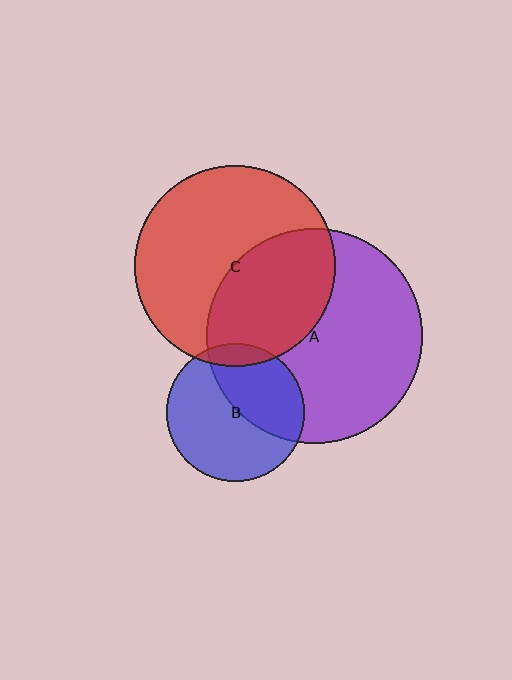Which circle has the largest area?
Circle A (purple).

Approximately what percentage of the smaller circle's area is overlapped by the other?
Approximately 40%.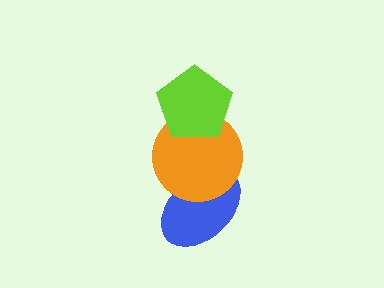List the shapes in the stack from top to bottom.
From top to bottom: the lime pentagon, the orange circle, the blue ellipse.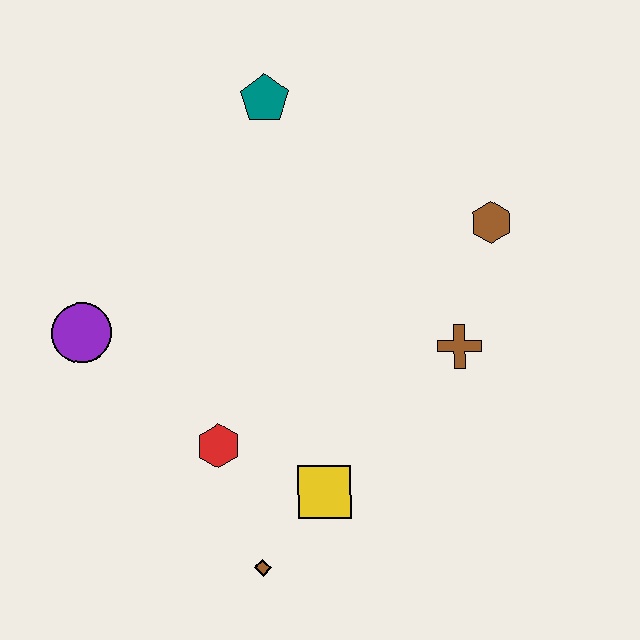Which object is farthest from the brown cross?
The purple circle is farthest from the brown cross.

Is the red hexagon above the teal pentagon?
No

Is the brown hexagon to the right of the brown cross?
Yes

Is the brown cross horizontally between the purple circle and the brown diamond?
No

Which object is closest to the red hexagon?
The yellow square is closest to the red hexagon.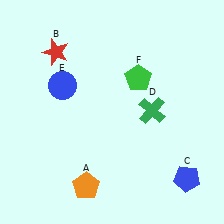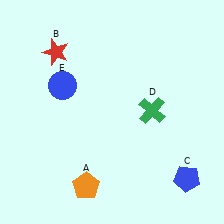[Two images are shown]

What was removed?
The green pentagon (F) was removed in Image 2.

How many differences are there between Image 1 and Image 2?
There is 1 difference between the two images.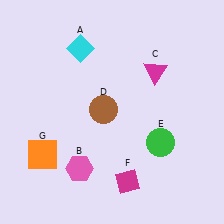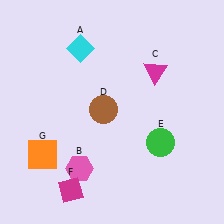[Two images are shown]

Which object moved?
The magenta diamond (F) moved left.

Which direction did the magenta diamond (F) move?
The magenta diamond (F) moved left.